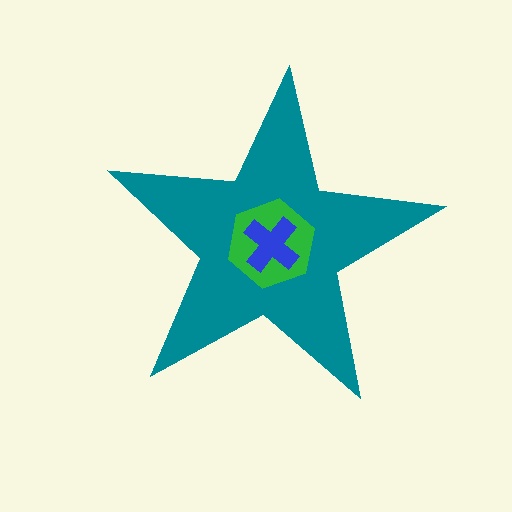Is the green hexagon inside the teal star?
Yes.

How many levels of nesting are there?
3.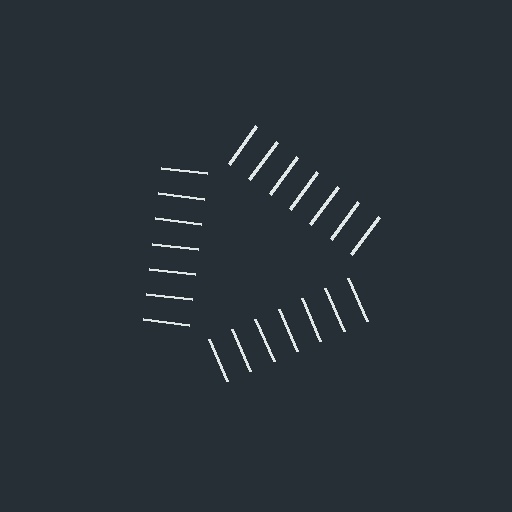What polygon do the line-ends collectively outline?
An illusory triangle — the line segments terminate on its edges but no continuous stroke is drawn.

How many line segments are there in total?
21 — 7 along each of the 3 edges.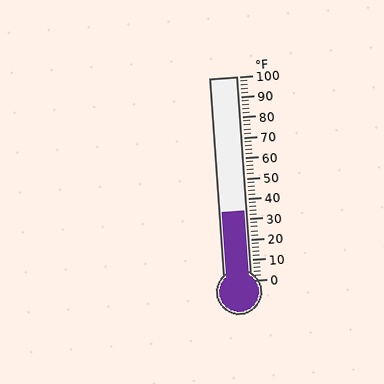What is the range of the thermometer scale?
The thermometer scale ranges from 0°F to 100°F.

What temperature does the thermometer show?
The thermometer shows approximately 34°F.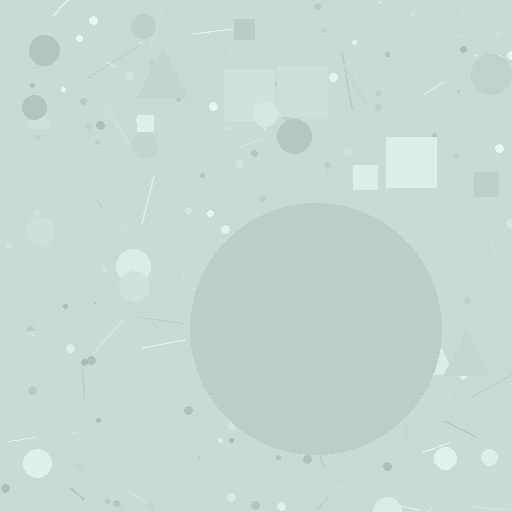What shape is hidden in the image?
A circle is hidden in the image.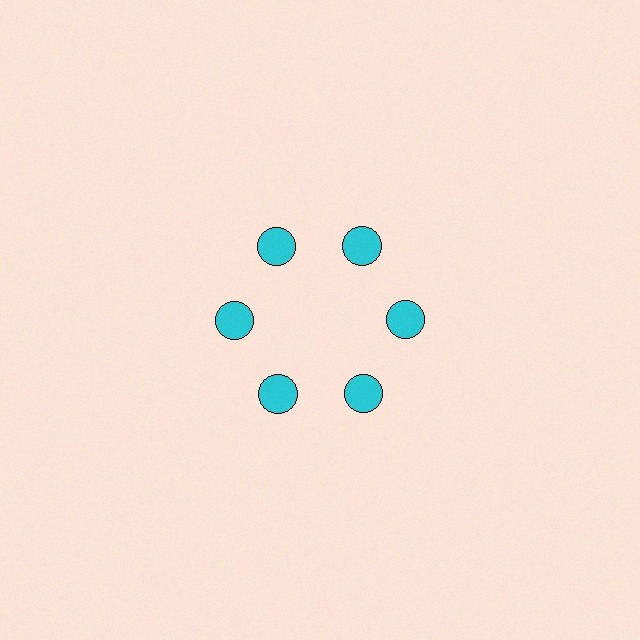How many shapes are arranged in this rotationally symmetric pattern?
There are 6 shapes, arranged in 6 groups of 1.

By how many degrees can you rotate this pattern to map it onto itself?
The pattern maps onto itself every 60 degrees of rotation.